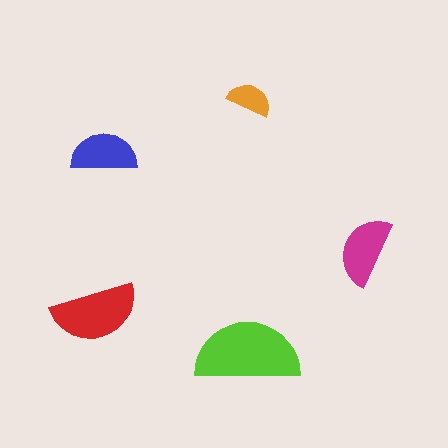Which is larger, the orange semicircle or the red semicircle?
The red one.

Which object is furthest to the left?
The red semicircle is leftmost.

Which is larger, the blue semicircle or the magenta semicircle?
The magenta one.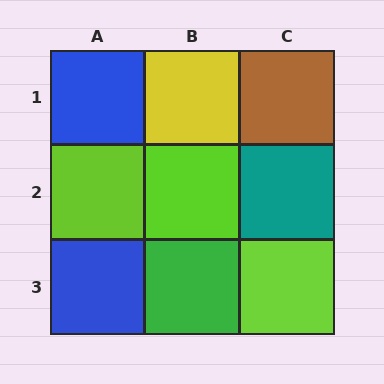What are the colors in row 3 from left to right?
Blue, green, lime.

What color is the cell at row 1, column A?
Blue.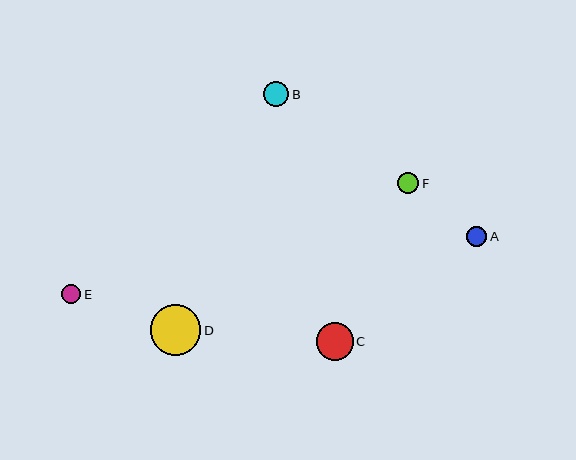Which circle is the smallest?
Circle E is the smallest with a size of approximately 19 pixels.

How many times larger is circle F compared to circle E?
Circle F is approximately 1.1 times the size of circle E.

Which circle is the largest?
Circle D is the largest with a size of approximately 51 pixels.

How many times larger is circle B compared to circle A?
Circle B is approximately 1.3 times the size of circle A.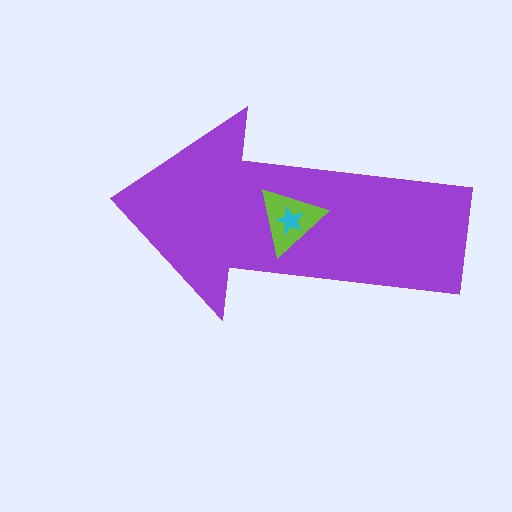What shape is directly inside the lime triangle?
The cyan star.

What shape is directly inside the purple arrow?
The lime triangle.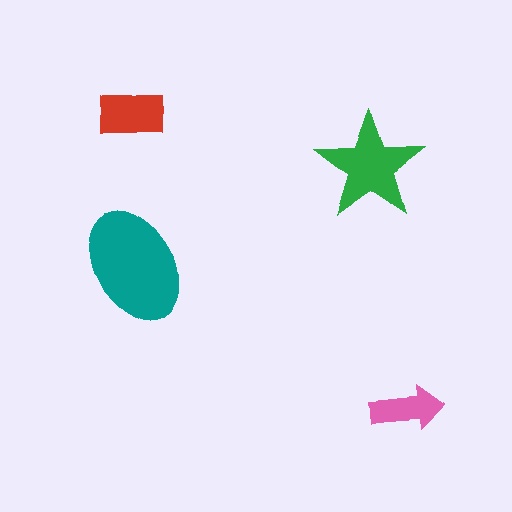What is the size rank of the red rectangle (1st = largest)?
3rd.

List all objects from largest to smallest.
The teal ellipse, the green star, the red rectangle, the pink arrow.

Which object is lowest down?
The pink arrow is bottommost.